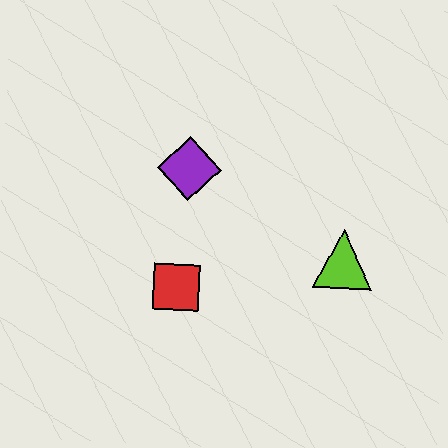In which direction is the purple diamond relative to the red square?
The purple diamond is above the red square.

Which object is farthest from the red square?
The lime triangle is farthest from the red square.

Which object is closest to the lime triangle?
The red square is closest to the lime triangle.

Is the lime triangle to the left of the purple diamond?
No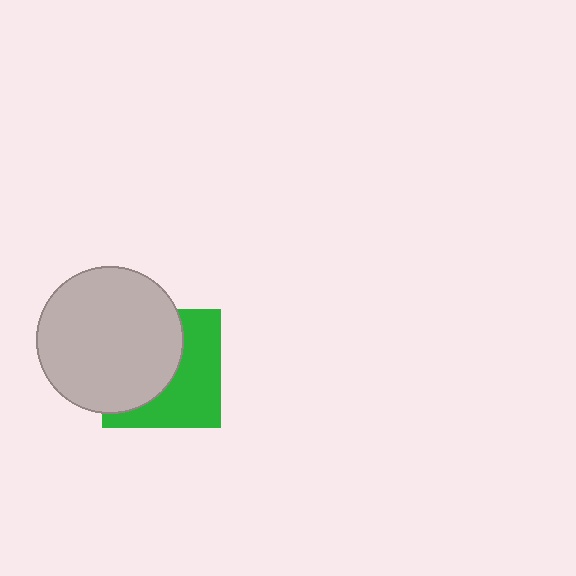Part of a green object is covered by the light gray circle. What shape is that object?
It is a square.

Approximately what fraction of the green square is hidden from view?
Roughly 52% of the green square is hidden behind the light gray circle.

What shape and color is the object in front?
The object in front is a light gray circle.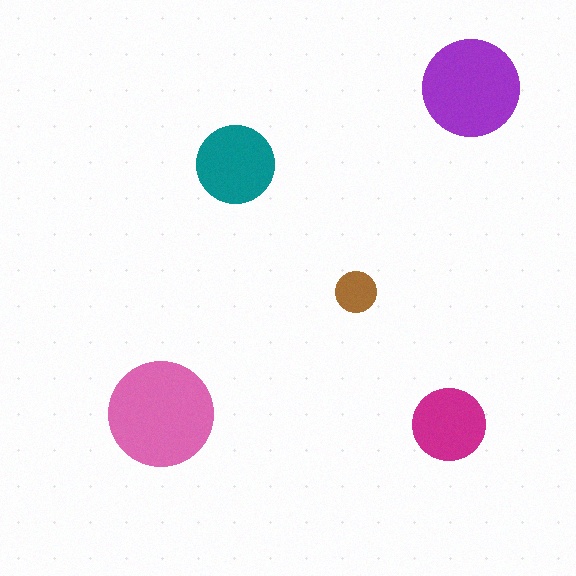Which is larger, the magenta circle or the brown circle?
The magenta one.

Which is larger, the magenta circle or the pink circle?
The pink one.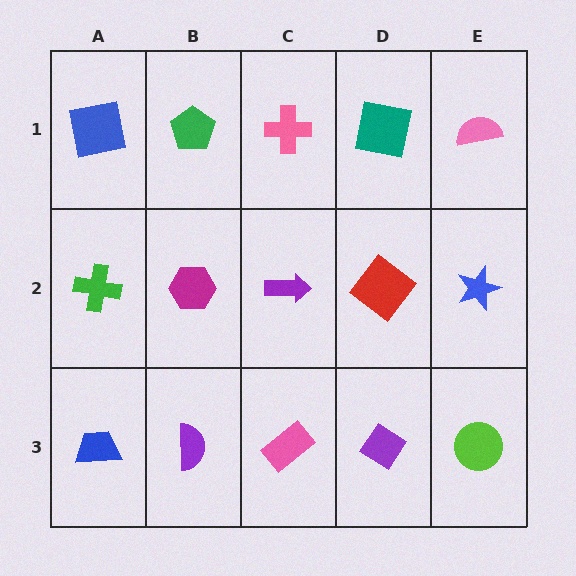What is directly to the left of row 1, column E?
A teal square.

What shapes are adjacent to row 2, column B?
A green pentagon (row 1, column B), a purple semicircle (row 3, column B), a green cross (row 2, column A), a purple arrow (row 2, column C).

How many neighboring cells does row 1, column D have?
3.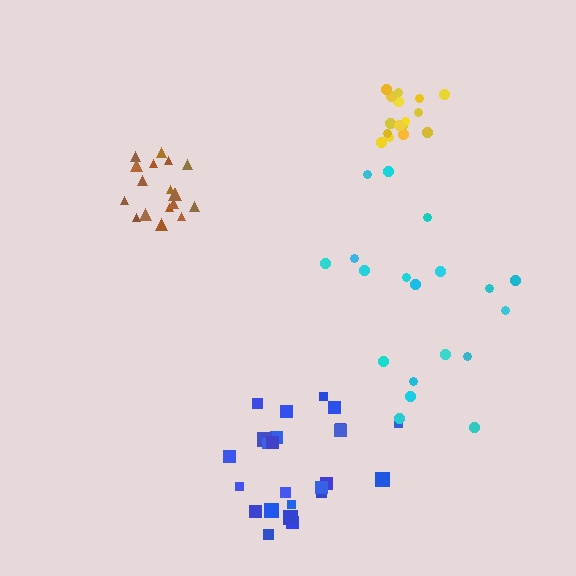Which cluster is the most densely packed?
Brown.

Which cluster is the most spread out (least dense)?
Cyan.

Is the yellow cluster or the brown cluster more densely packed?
Brown.